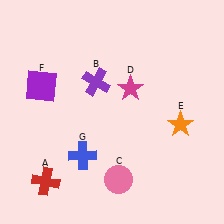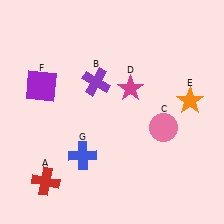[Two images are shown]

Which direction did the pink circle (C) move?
The pink circle (C) moved up.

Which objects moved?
The objects that moved are: the pink circle (C), the orange star (E).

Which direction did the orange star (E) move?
The orange star (E) moved up.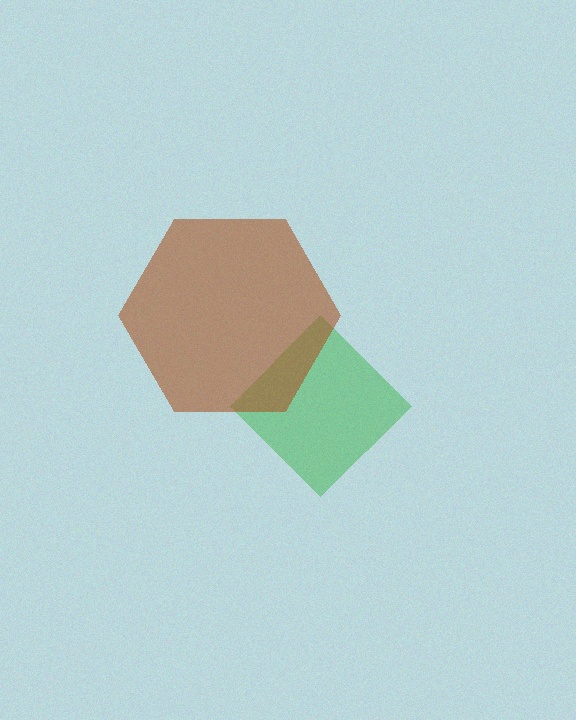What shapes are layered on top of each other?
The layered shapes are: a green diamond, a brown hexagon.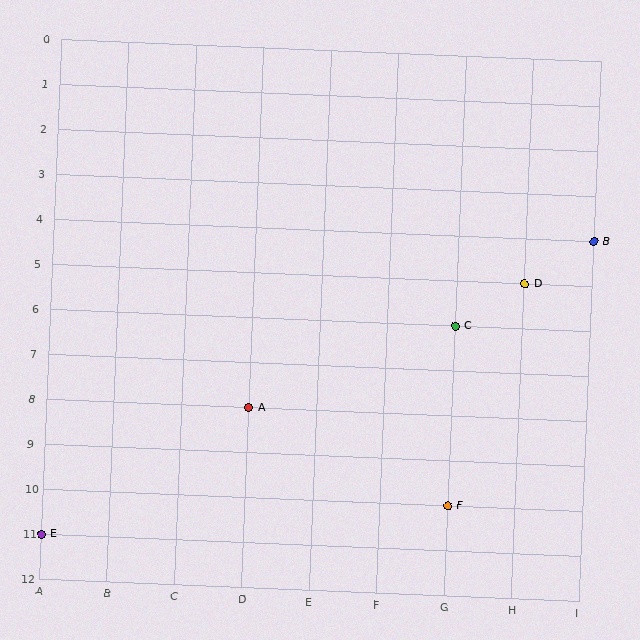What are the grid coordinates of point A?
Point A is at grid coordinates (D, 8).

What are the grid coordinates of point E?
Point E is at grid coordinates (A, 11).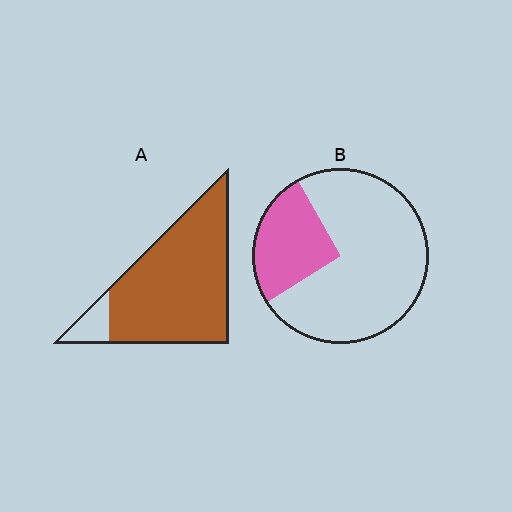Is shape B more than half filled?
No.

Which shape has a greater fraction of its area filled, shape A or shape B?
Shape A.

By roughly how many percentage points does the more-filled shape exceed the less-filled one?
By roughly 65 percentage points (A over B).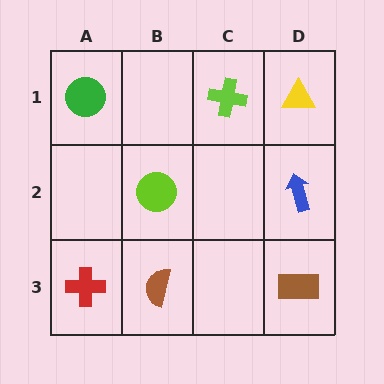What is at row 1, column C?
A lime cross.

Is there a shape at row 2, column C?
No, that cell is empty.